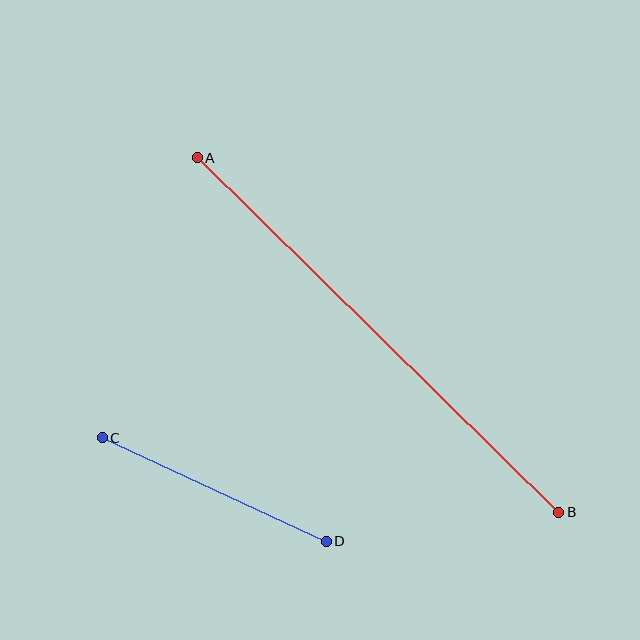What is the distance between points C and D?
The distance is approximately 247 pixels.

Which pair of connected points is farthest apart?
Points A and B are farthest apart.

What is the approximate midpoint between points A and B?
The midpoint is at approximately (378, 335) pixels.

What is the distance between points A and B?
The distance is approximately 506 pixels.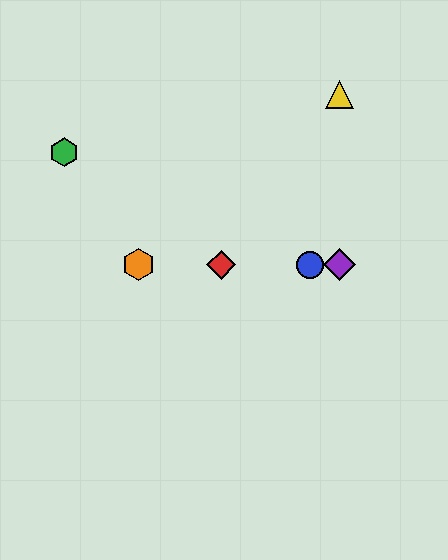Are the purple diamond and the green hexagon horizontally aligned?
No, the purple diamond is at y≈265 and the green hexagon is at y≈152.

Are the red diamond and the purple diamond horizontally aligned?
Yes, both are at y≈265.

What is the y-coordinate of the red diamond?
The red diamond is at y≈265.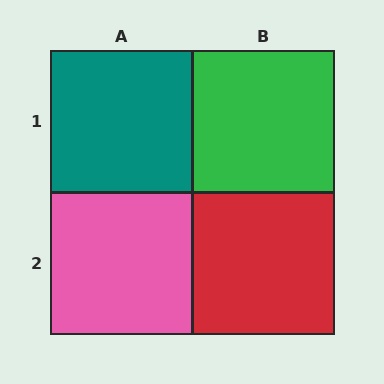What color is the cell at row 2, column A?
Pink.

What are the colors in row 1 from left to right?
Teal, green.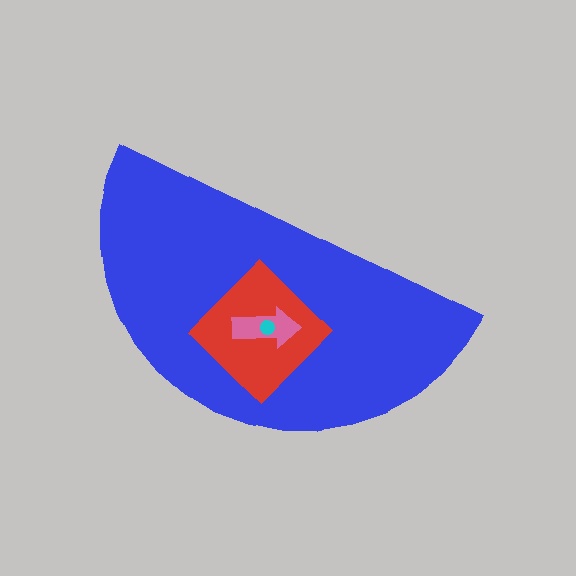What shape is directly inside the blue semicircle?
The red diamond.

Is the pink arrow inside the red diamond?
Yes.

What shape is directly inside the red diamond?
The pink arrow.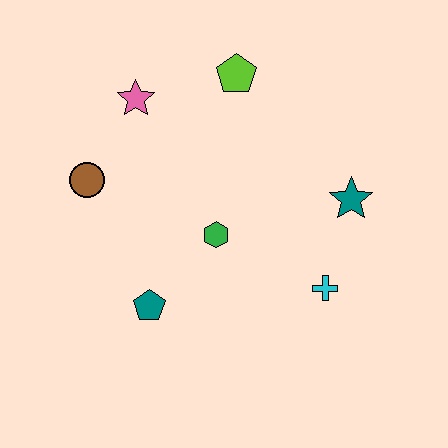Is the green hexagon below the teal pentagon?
No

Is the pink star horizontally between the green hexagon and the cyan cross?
No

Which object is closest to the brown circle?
The pink star is closest to the brown circle.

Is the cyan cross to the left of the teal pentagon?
No